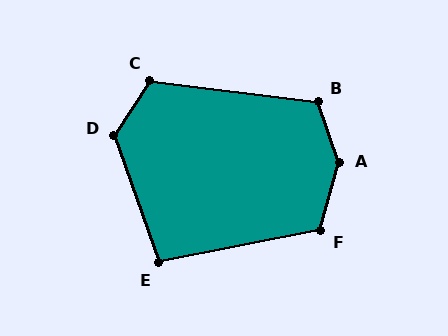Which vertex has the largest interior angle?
A, at approximately 146 degrees.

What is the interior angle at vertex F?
Approximately 116 degrees (obtuse).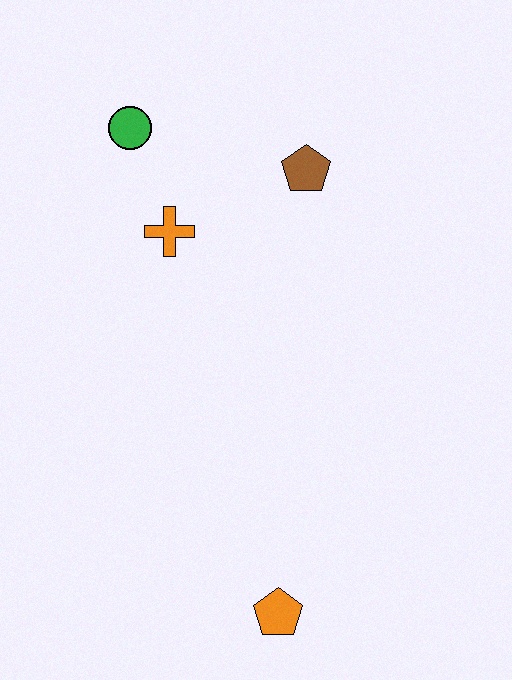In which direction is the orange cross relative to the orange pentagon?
The orange cross is above the orange pentagon.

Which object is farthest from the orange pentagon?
The green circle is farthest from the orange pentagon.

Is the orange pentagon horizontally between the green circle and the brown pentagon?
Yes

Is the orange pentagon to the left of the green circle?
No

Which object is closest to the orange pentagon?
The orange cross is closest to the orange pentagon.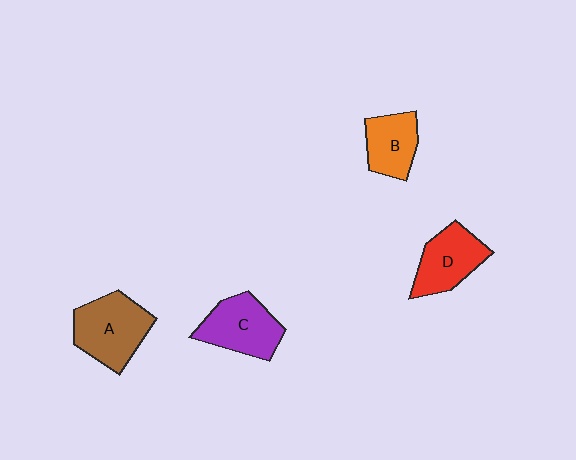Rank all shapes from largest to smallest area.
From largest to smallest: A (brown), C (purple), D (red), B (orange).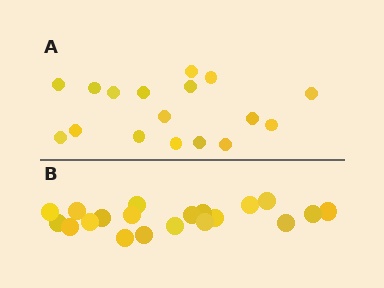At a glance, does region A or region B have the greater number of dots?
Region B (the bottom region) has more dots.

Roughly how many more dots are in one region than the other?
Region B has just a few more — roughly 2 or 3 more dots than region A.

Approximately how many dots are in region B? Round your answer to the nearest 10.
About 20 dots.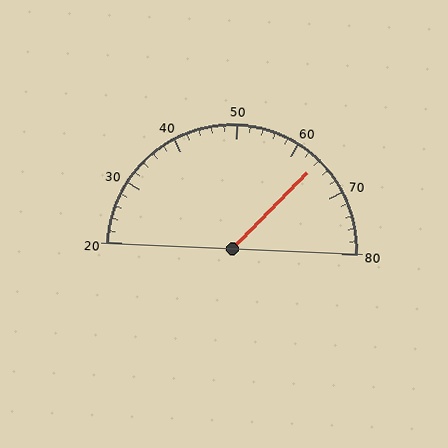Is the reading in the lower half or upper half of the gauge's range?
The reading is in the upper half of the range (20 to 80).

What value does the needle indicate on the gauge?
The needle indicates approximately 64.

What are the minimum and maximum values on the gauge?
The gauge ranges from 20 to 80.